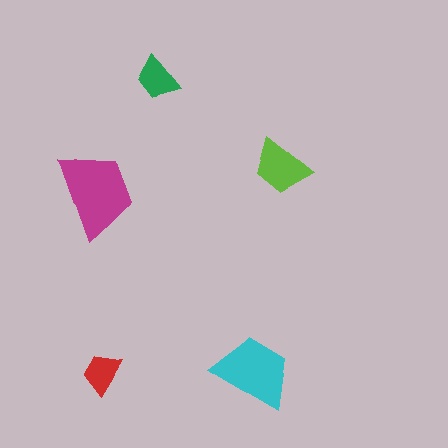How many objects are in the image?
There are 5 objects in the image.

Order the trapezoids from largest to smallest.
the magenta one, the cyan one, the lime one, the green one, the red one.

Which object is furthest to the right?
The lime trapezoid is rightmost.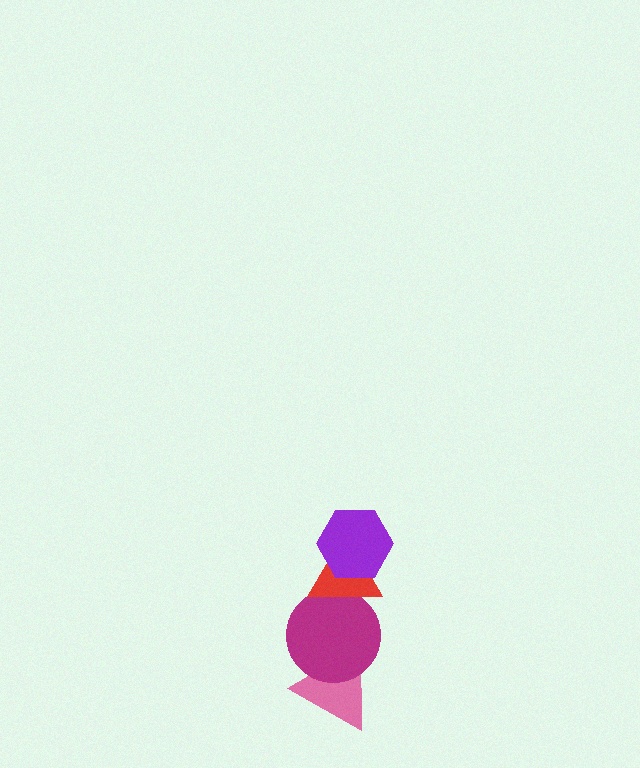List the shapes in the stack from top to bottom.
From top to bottom: the purple hexagon, the red triangle, the magenta circle, the pink triangle.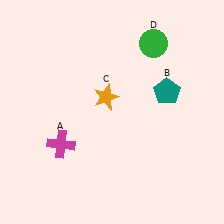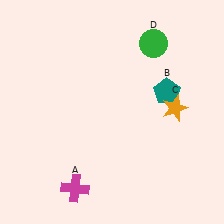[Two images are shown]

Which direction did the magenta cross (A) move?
The magenta cross (A) moved down.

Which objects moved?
The objects that moved are: the magenta cross (A), the orange star (C).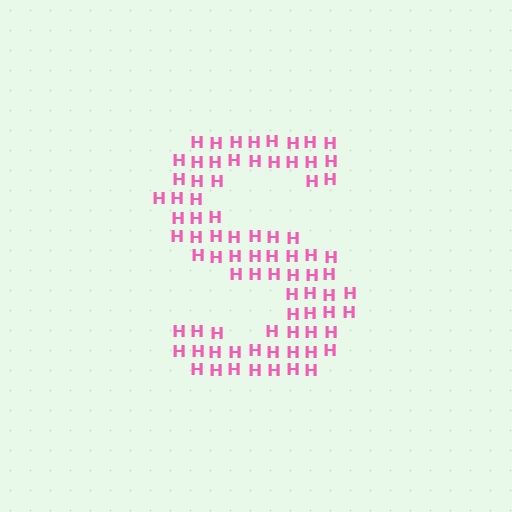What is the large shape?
The large shape is the letter S.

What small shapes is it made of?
It is made of small letter H's.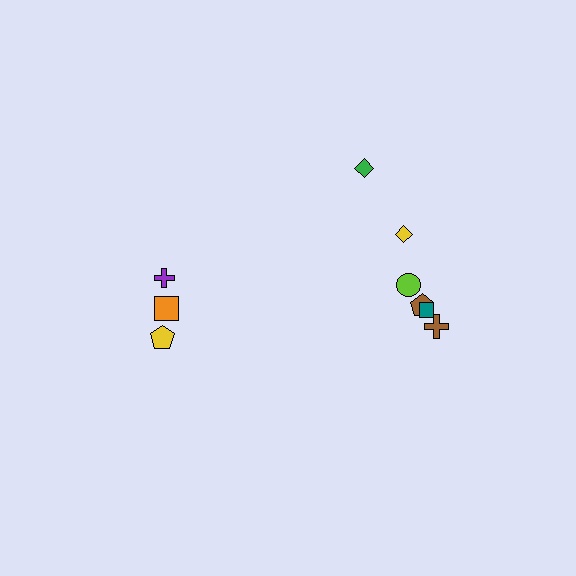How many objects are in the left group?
There are 3 objects.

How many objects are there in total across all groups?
There are 9 objects.